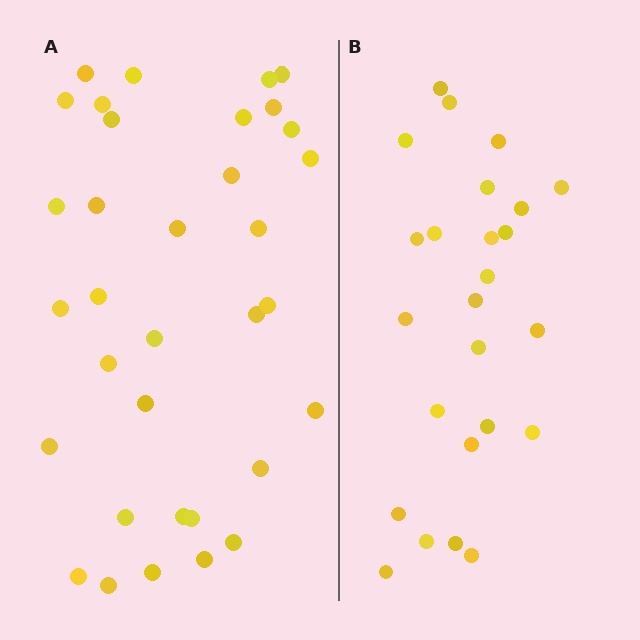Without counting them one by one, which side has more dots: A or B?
Region A (the left region) has more dots.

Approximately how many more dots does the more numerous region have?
Region A has roughly 8 or so more dots than region B.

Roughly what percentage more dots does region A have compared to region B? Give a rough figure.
About 35% more.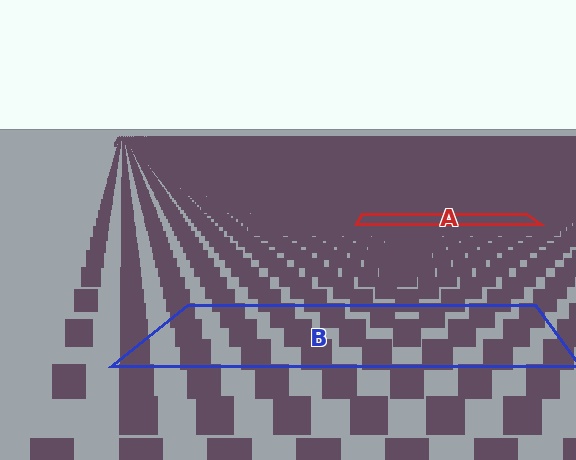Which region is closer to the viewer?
Region B is closer. The texture elements there are larger and more spread out.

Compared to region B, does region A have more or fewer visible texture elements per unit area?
Region A has more texture elements per unit area — they are packed more densely because it is farther away.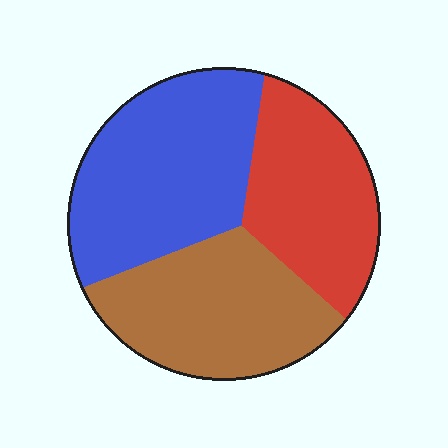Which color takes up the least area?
Red, at roughly 30%.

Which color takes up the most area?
Blue, at roughly 40%.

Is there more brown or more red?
Brown.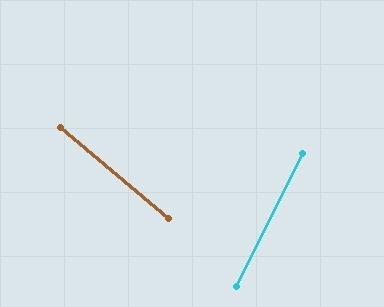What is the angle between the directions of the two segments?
Approximately 76 degrees.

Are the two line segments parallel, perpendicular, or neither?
Neither parallel nor perpendicular — they differ by about 76°.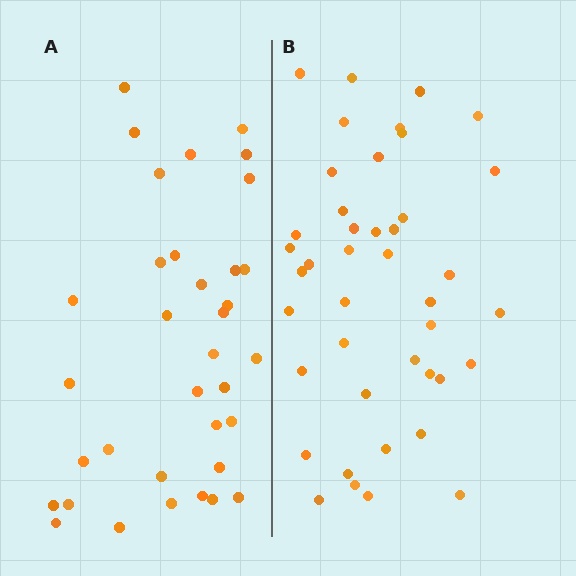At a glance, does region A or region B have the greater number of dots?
Region B (the right region) has more dots.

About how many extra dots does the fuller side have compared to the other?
Region B has roughly 8 or so more dots than region A.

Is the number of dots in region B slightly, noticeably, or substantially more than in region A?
Region B has only slightly more — the two regions are fairly close. The ratio is roughly 1.2 to 1.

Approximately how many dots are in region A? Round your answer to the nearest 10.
About 40 dots. (The exact count is 35, which rounds to 40.)